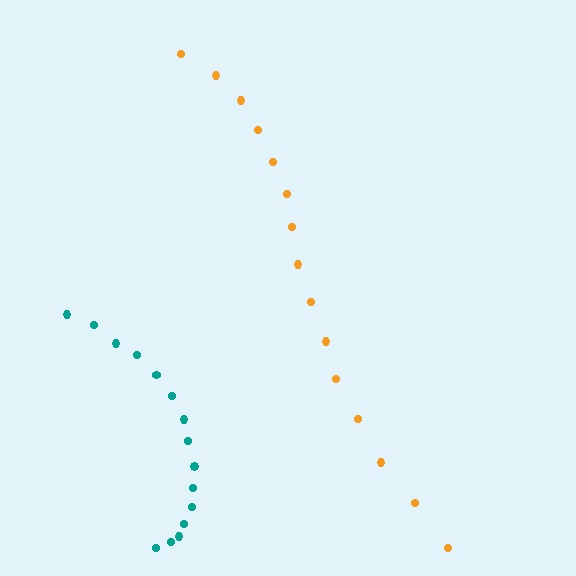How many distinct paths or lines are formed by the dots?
There are 2 distinct paths.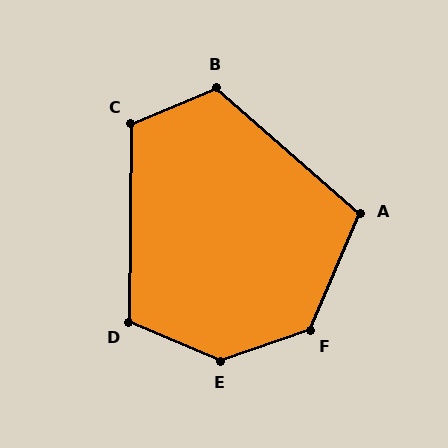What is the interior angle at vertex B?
Approximately 116 degrees (obtuse).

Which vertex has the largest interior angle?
E, at approximately 138 degrees.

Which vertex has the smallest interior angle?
A, at approximately 108 degrees.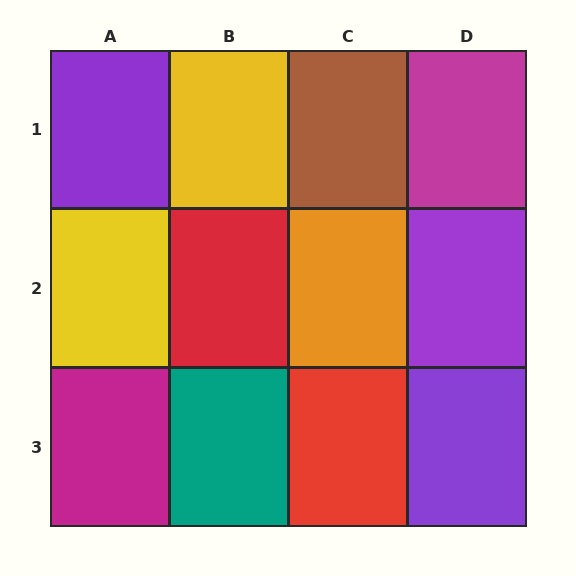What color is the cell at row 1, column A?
Purple.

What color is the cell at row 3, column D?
Purple.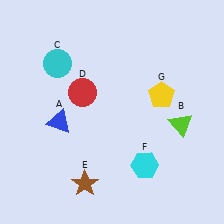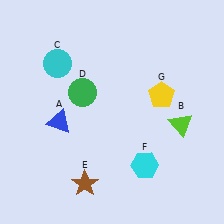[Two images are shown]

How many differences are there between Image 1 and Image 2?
There is 1 difference between the two images.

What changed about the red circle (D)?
In Image 1, D is red. In Image 2, it changed to green.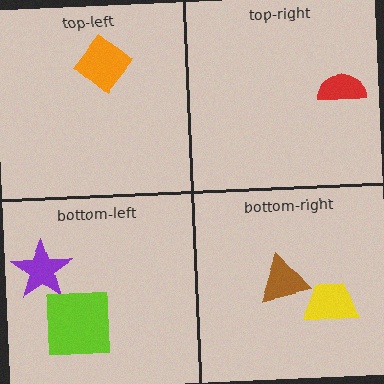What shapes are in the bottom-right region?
The yellow trapezoid, the brown triangle.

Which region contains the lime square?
The bottom-left region.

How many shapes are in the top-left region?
1.